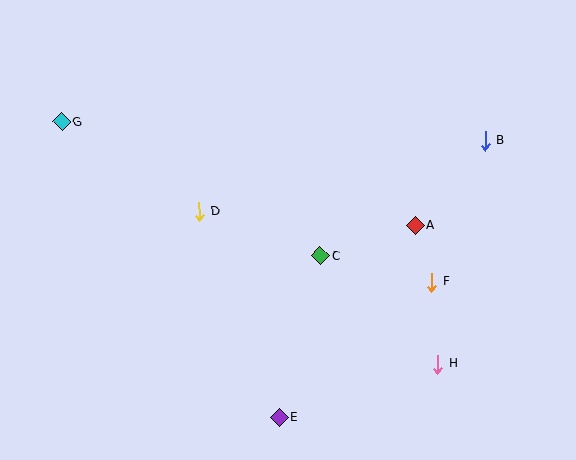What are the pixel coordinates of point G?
Point G is at (62, 122).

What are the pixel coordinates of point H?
Point H is at (438, 364).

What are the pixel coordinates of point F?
Point F is at (432, 282).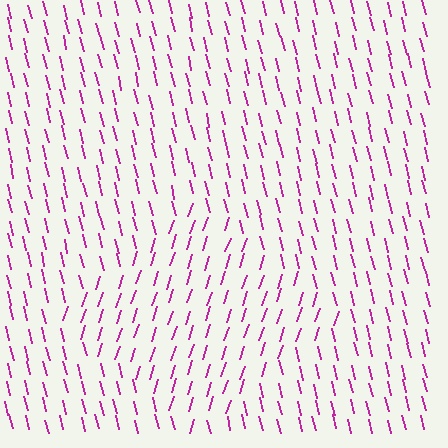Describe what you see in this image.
The image is filled with small magenta line segments. A diamond region in the image has lines oriented differently from the surrounding lines, creating a visible texture boundary.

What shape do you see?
I see a diamond.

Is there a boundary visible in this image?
Yes, there is a texture boundary formed by a change in line orientation.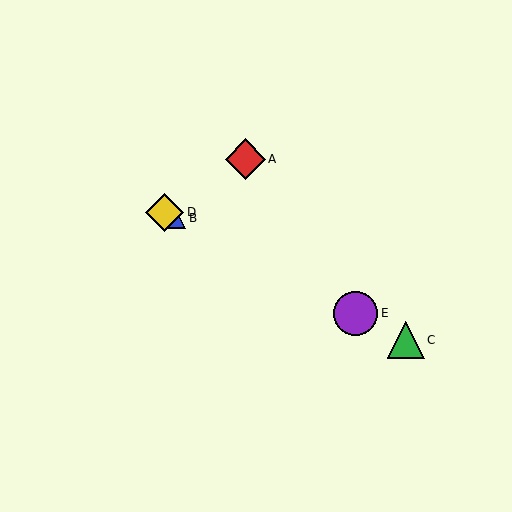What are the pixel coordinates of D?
Object D is at (165, 212).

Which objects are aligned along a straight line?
Objects B, C, D, E are aligned along a straight line.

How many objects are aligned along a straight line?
4 objects (B, C, D, E) are aligned along a straight line.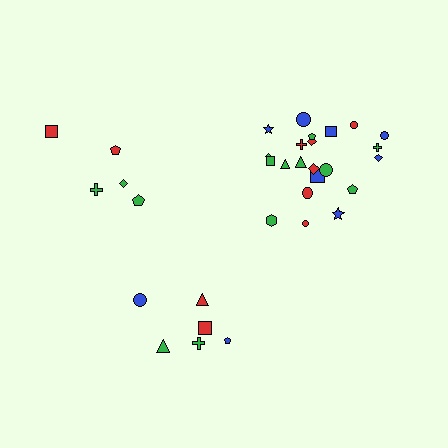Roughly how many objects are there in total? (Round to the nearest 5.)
Roughly 35 objects in total.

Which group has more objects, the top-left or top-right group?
The top-right group.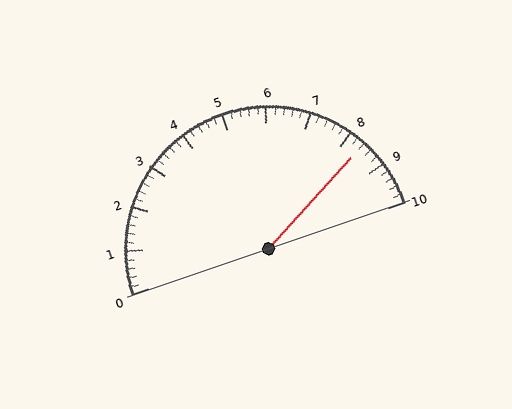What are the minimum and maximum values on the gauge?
The gauge ranges from 0 to 10.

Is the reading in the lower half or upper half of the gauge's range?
The reading is in the upper half of the range (0 to 10).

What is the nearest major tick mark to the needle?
The nearest major tick mark is 8.